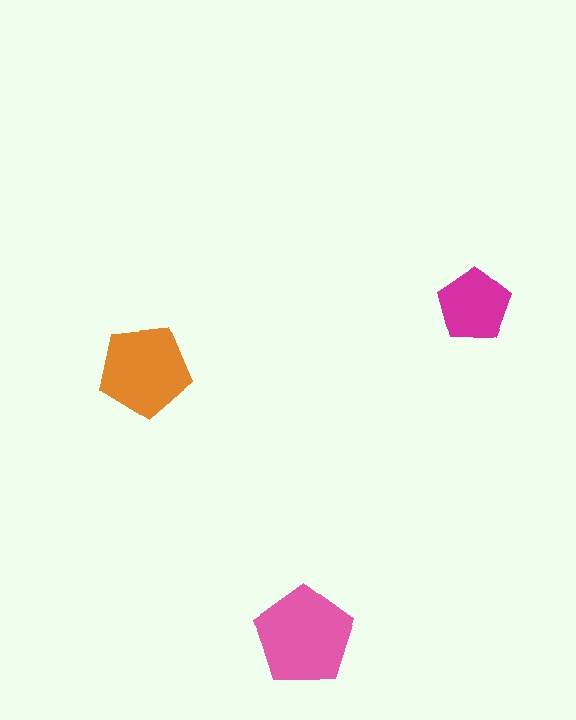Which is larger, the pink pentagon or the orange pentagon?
The pink one.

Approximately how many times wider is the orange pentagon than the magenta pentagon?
About 1.5 times wider.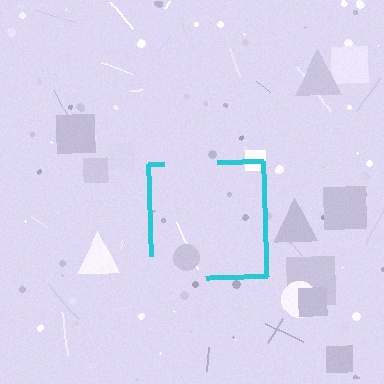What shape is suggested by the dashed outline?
The dashed outline suggests a square.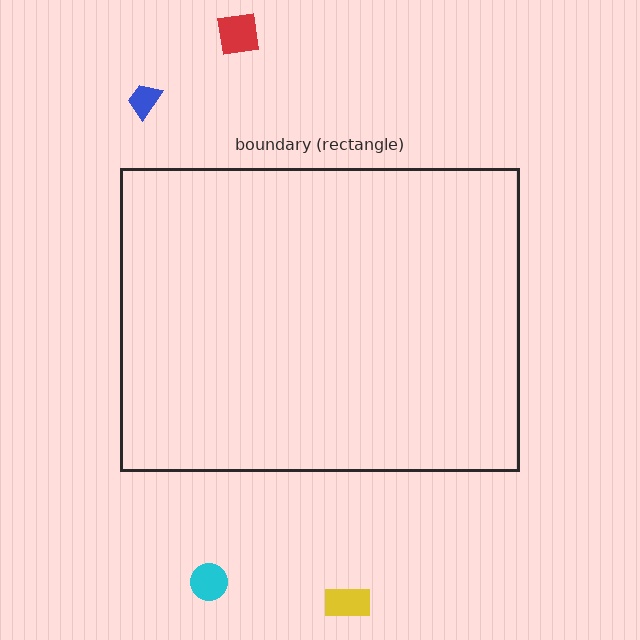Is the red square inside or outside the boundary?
Outside.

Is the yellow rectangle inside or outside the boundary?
Outside.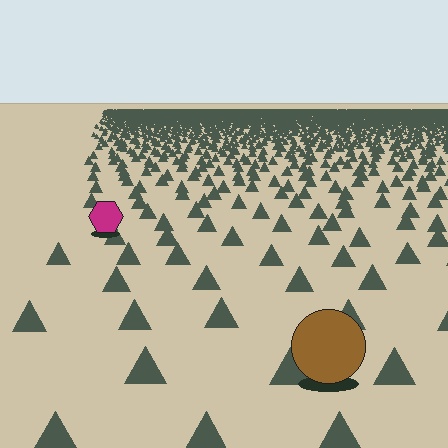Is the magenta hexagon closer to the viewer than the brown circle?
No. The brown circle is closer — you can tell from the texture gradient: the ground texture is coarser near it.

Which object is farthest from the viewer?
The magenta hexagon is farthest from the viewer. It appears smaller and the ground texture around it is denser.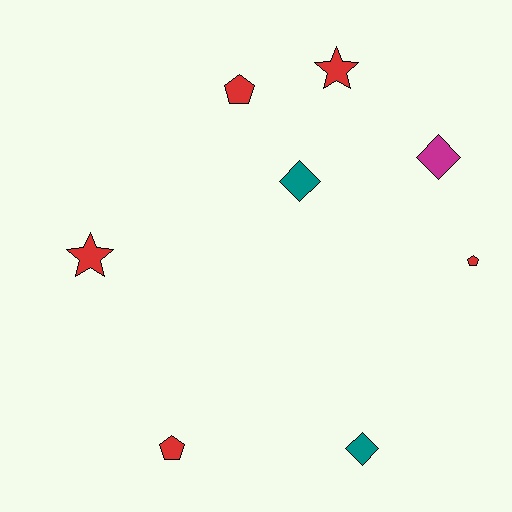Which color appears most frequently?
Red, with 5 objects.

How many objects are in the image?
There are 8 objects.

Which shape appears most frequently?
Pentagon, with 3 objects.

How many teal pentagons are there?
There are no teal pentagons.